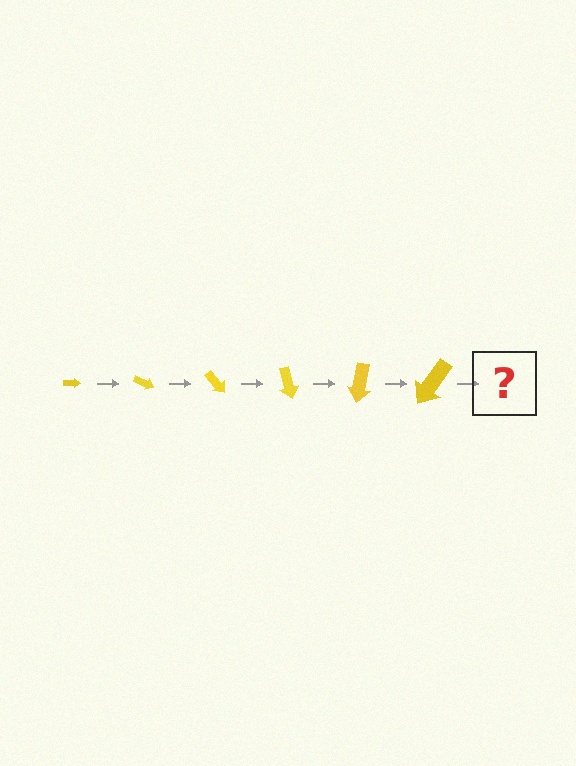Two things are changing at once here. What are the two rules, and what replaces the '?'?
The two rules are that the arrow grows larger each step and it rotates 25 degrees each step. The '?' should be an arrow, larger than the previous one and rotated 150 degrees from the start.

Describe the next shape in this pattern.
It should be an arrow, larger than the previous one and rotated 150 degrees from the start.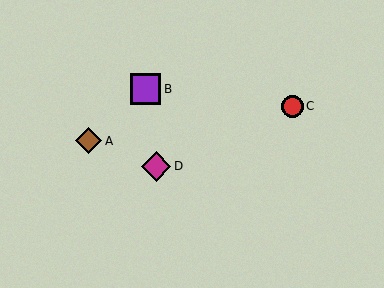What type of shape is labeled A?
Shape A is a brown diamond.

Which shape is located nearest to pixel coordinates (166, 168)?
The magenta diamond (labeled D) at (156, 166) is nearest to that location.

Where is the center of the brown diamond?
The center of the brown diamond is at (89, 141).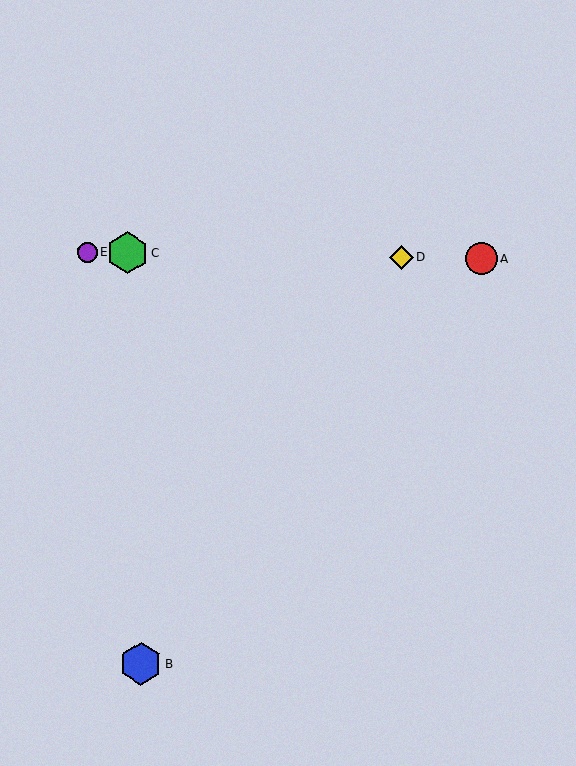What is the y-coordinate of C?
Object C is at y≈253.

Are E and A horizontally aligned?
Yes, both are at y≈252.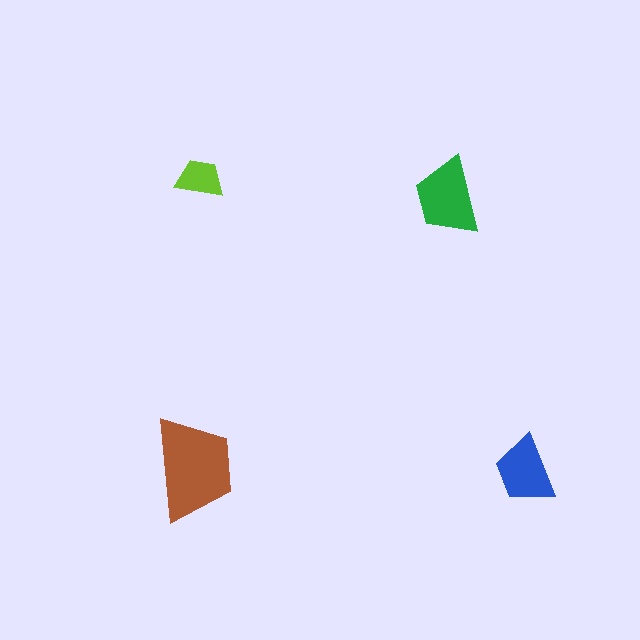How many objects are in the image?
There are 4 objects in the image.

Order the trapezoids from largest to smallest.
the brown one, the green one, the blue one, the lime one.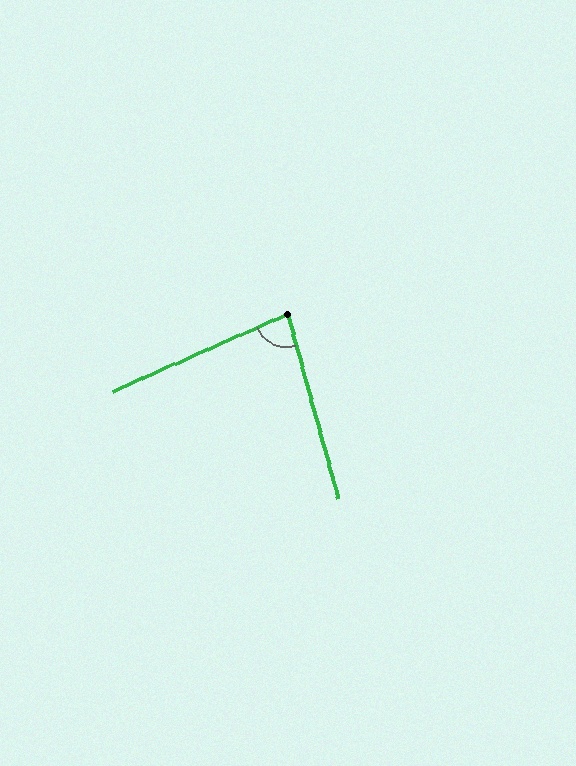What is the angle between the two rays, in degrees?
Approximately 82 degrees.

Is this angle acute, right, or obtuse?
It is acute.